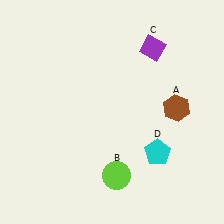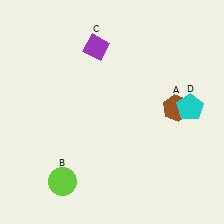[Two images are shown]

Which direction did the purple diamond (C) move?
The purple diamond (C) moved left.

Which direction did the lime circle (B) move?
The lime circle (B) moved left.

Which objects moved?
The objects that moved are: the lime circle (B), the purple diamond (C), the cyan pentagon (D).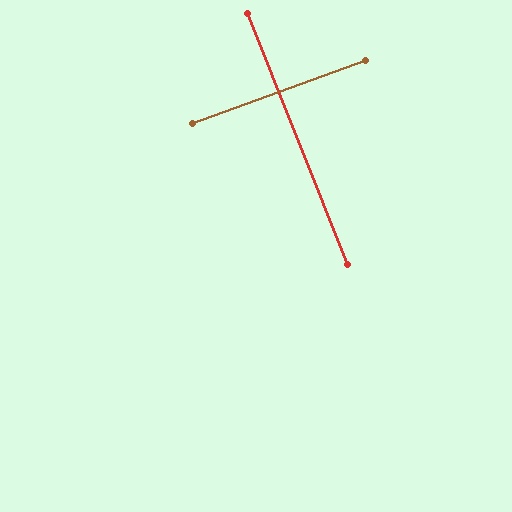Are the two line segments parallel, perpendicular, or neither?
Perpendicular — they meet at approximately 89°.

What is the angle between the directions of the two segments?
Approximately 89 degrees.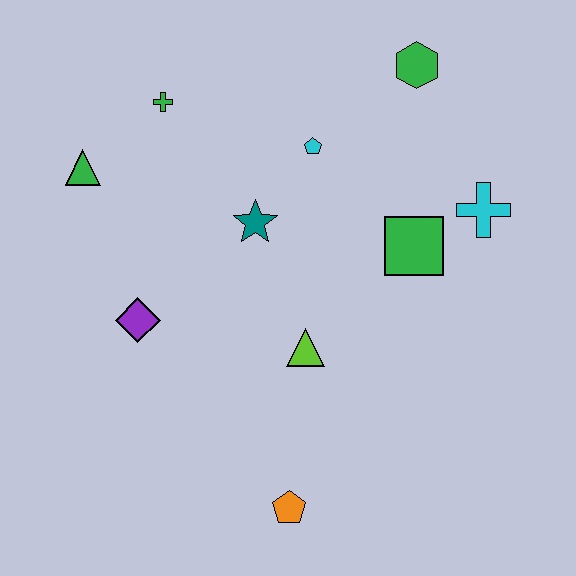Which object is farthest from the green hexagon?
The orange pentagon is farthest from the green hexagon.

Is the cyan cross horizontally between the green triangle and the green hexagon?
No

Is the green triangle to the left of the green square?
Yes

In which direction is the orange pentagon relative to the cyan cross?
The orange pentagon is below the cyan cross.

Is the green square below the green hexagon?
Yes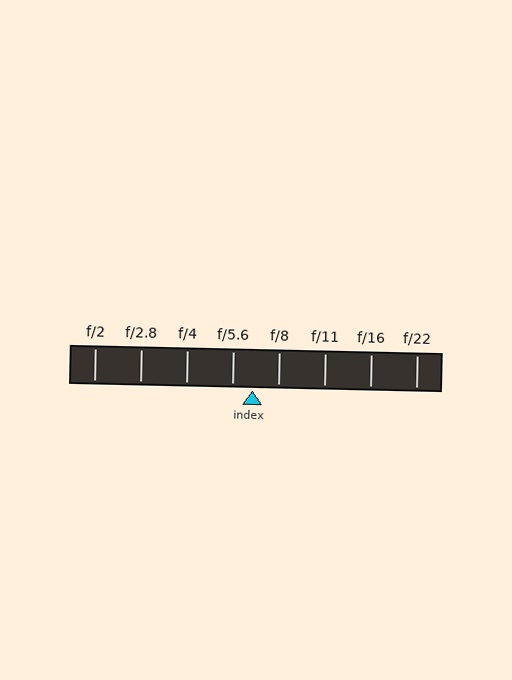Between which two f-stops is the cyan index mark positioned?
The index mark is between f/5.6 and f/8.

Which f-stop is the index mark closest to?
The index mark is closest to f/5.6.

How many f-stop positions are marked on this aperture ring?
There are 8 f-stop positions marked.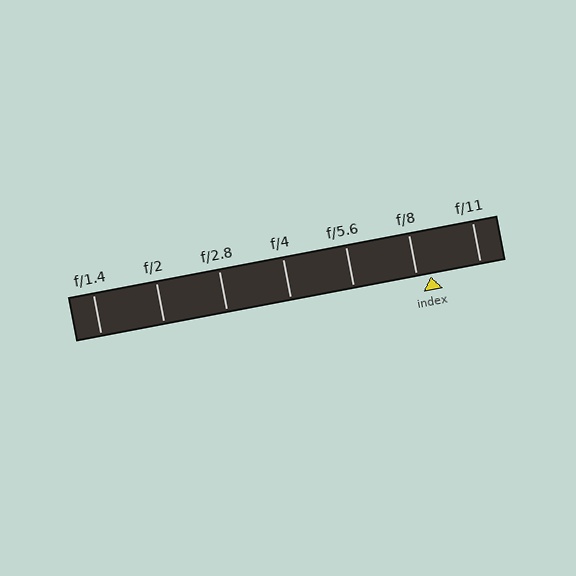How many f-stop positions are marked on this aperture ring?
There are 7 f-stop positions marked.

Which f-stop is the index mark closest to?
The index mark is closest to f/8.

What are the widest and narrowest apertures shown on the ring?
The widest aperture shown is f/1.4 and the narrowest is f/11.